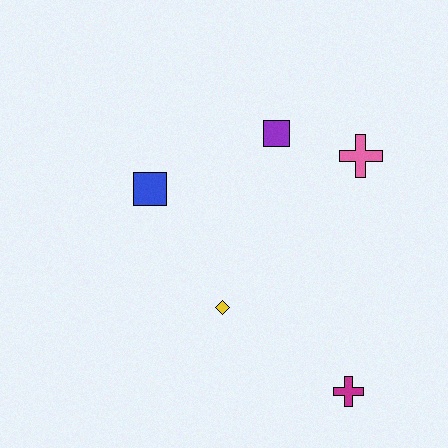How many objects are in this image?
There are 5 objects.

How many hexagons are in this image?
There are no hexagons.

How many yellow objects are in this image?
There is 1 yellow object.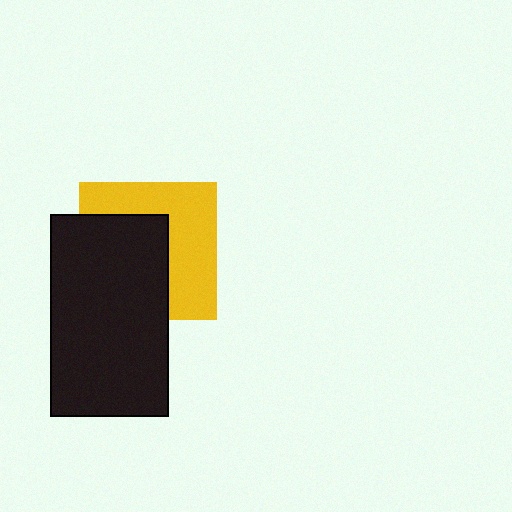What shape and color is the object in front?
The object in front is a black rectangle.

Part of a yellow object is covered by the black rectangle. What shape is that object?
It is a square.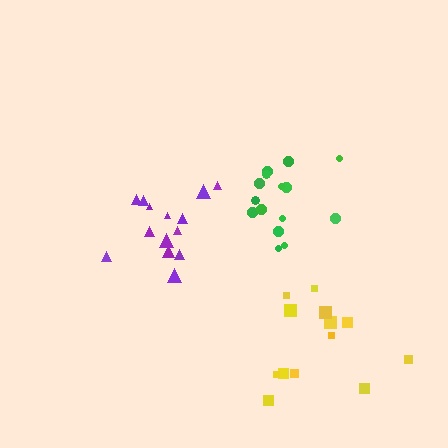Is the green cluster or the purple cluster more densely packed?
Green.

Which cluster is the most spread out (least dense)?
Yellow.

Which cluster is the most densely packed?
Green.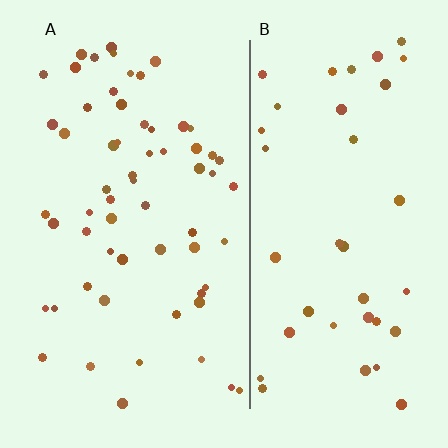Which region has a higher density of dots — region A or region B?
A (the left).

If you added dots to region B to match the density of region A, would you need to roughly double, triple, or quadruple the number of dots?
Approximately double.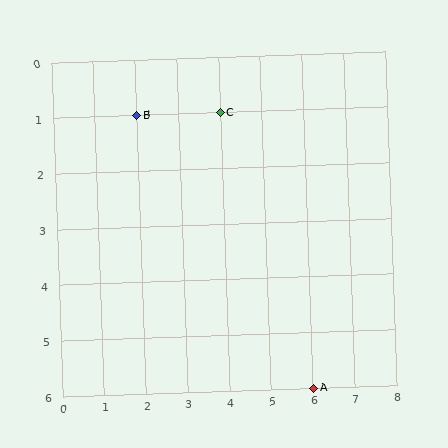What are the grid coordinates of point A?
Point A is at grid coordinates (6, 6).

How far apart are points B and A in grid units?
Points B and A are 4 columns and 5 rows apart (about 6.4 grid units diagonally).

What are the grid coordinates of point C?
Point C is at grid coordinates (4, 1).